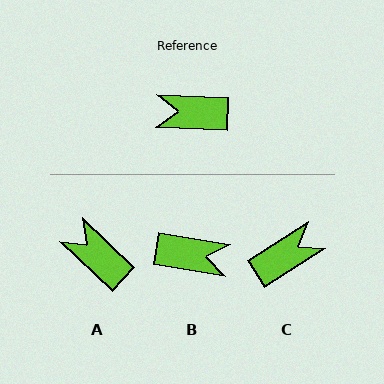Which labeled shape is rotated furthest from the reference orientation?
B, about 173 degrees away.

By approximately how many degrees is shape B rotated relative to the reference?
Approximately 173 degrees counter-clockwise.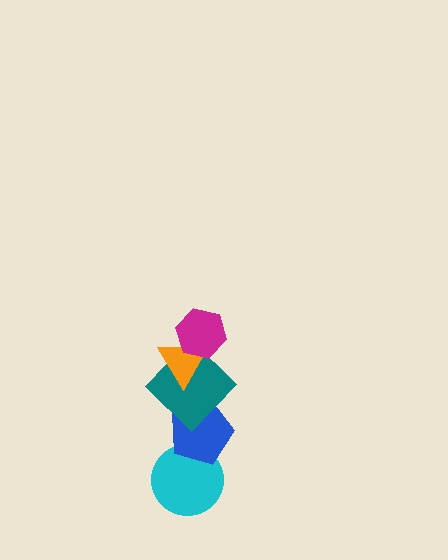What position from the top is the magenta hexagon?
The magenta hexagon is 1st from the top.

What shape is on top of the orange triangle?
The magenta hexagon is on top of the orange triangle.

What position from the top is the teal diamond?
The teal diamond is 3rd from the top.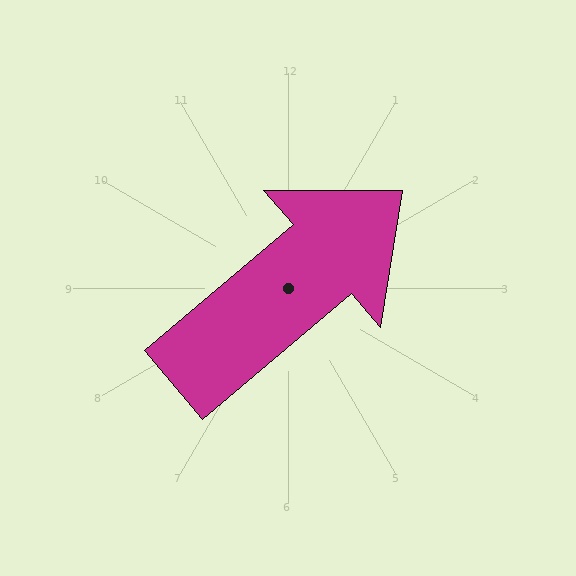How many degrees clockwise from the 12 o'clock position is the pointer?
Approximately 50 degrees.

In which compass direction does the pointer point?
Northeast.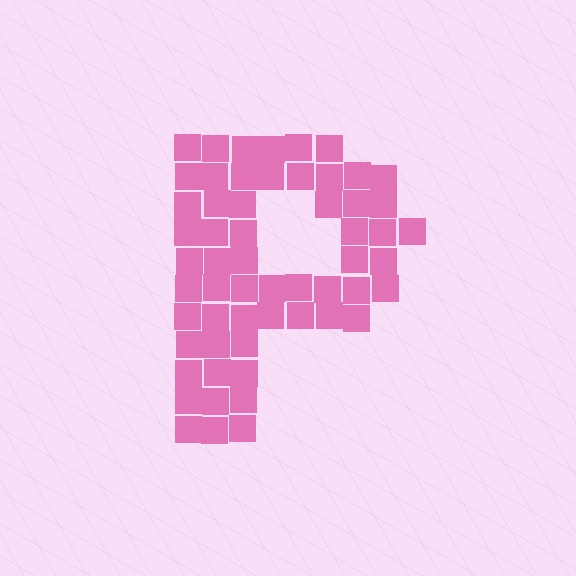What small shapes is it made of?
It is made of small squares.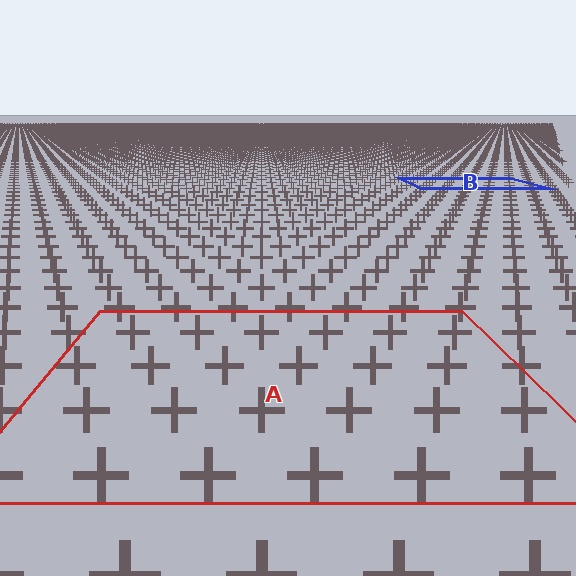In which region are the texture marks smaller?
The texture marks are smaller in region B, because it is farther away.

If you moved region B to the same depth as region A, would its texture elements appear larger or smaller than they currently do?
They would appear larger. At a closer depth, the same texture elements are projected at a bigger on-screen size.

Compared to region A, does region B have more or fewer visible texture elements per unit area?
Region B has more texture elements per unit area — they are packed more densely because it is farther away.